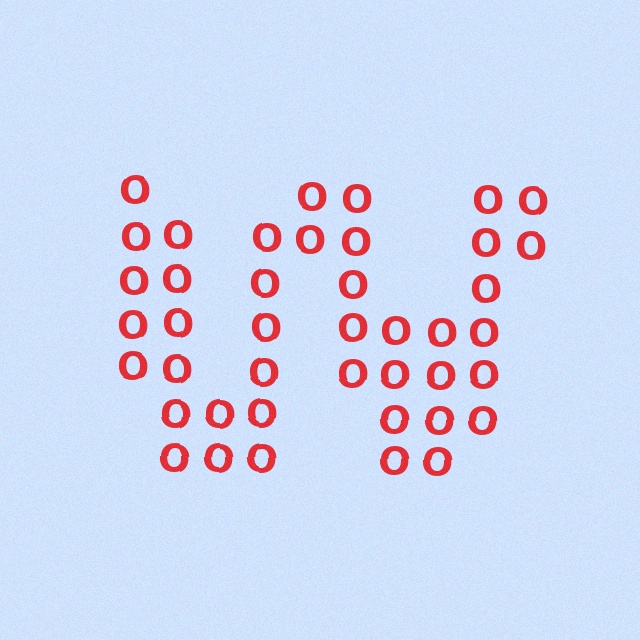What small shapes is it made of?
It is made of small letter O's.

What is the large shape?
The large shape is the letter W.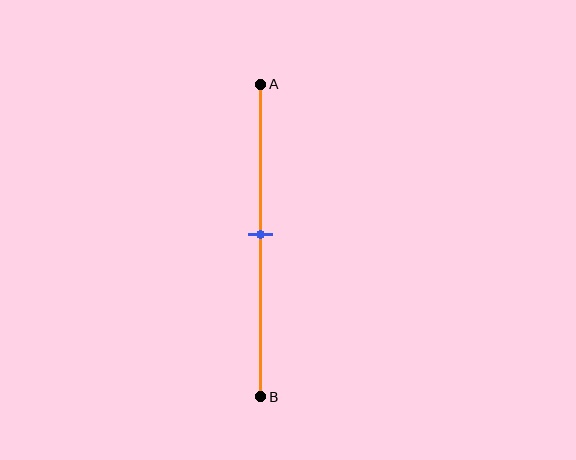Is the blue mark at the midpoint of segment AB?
Yes, the mark is approximately at the midpoint.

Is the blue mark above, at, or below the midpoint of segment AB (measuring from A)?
The blue mark is approximately at the midpoint of segment AB.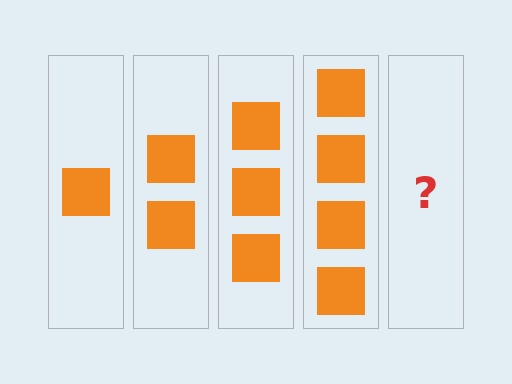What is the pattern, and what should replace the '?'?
The pattern is that each step adds one more square. The '?' should be 5 squares.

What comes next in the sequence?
The next element should be 5 squares.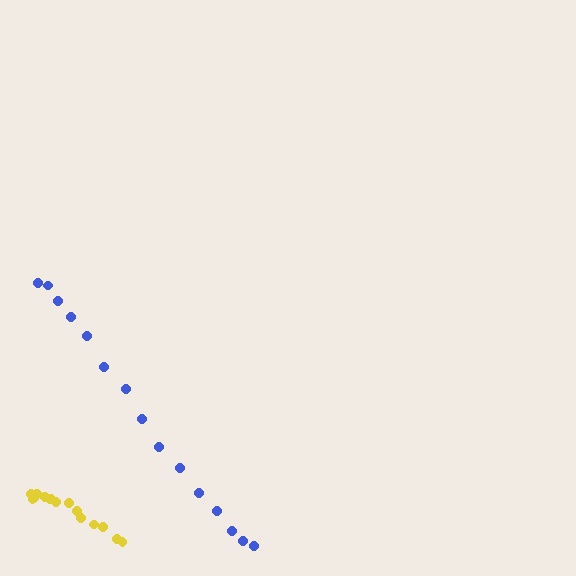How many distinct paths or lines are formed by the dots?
There are 2 distinct paths.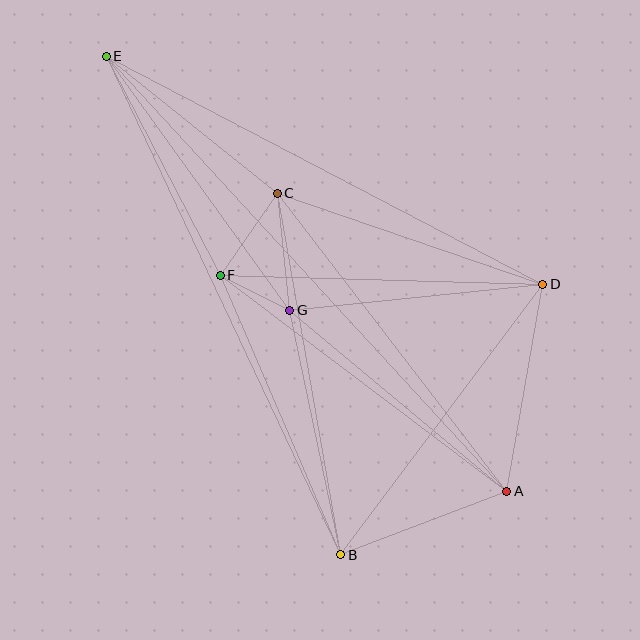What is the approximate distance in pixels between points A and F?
The distance between A and F is approximately 359 pixels.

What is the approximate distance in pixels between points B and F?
The distance between B and F is approximately 305 pixels.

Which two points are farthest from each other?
Points A and E are farthest from each other.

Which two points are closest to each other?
Points F and G are closest to each other.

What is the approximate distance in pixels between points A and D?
The distance between A and D is approximately 210 pixels.